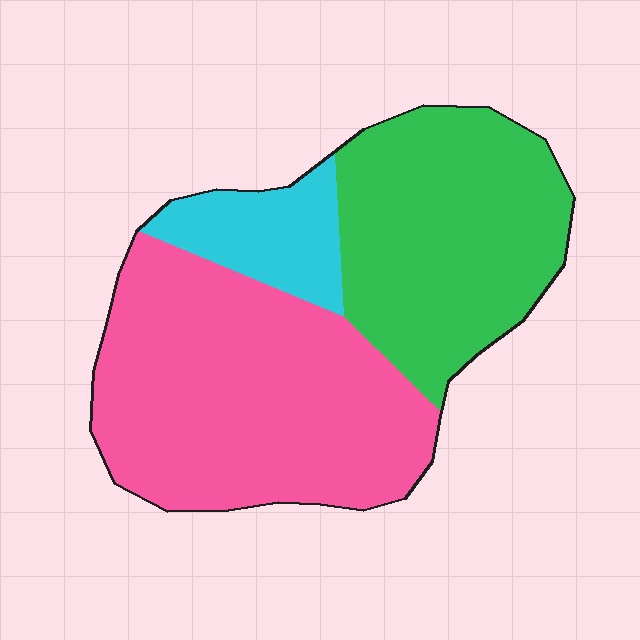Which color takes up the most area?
Pink, at roughly 50%.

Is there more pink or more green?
Pink.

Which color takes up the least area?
Cyan, at roughly 10%.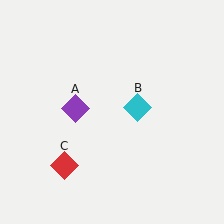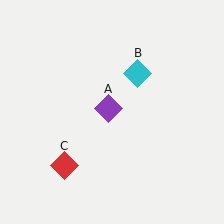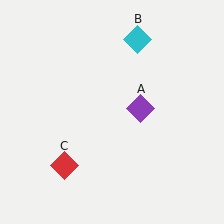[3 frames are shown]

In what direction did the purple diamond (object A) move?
The purple diamond (object A) moved right.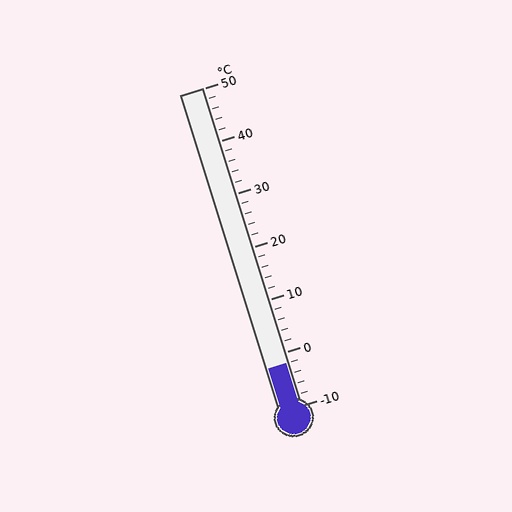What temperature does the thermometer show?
The thermometer shows approximately -2°C.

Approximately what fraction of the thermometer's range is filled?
The thermometer is filled to approximately 15% of its range.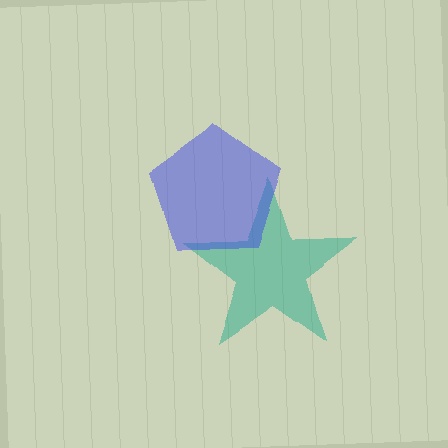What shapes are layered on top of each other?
The layered shapes are: a teal star, a blue pentagon.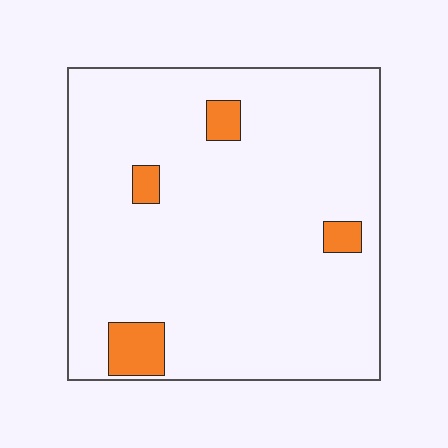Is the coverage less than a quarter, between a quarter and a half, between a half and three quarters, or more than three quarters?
Less than a quarter.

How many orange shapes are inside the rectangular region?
4.